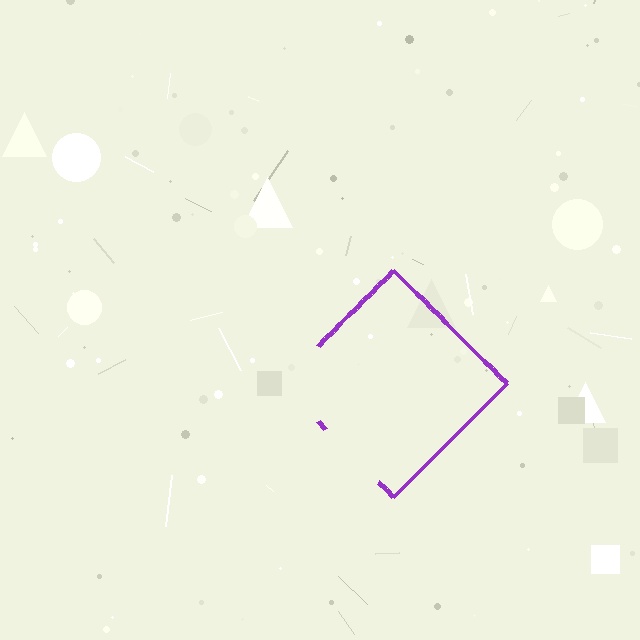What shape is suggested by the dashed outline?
The dashed outline suggests a diamond.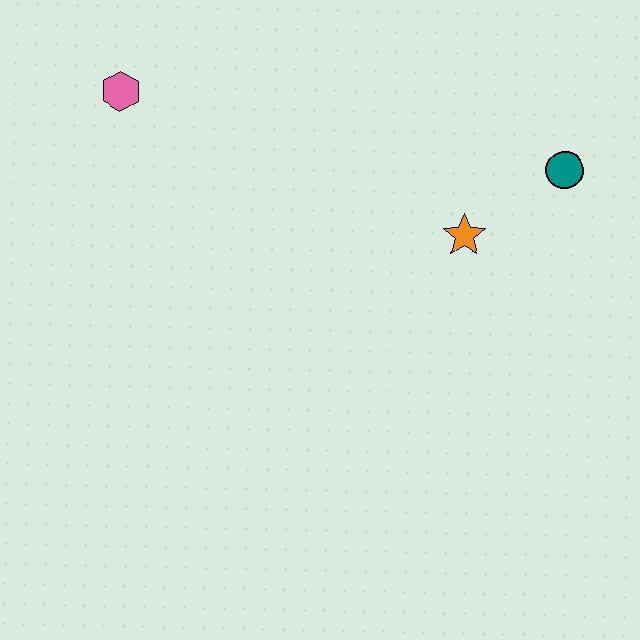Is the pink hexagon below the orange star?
No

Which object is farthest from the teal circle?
The pink hexagon is farthest from the teal circle.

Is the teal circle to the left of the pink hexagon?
No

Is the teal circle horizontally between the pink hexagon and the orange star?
No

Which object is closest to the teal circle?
The orange star is closest to the teal circle.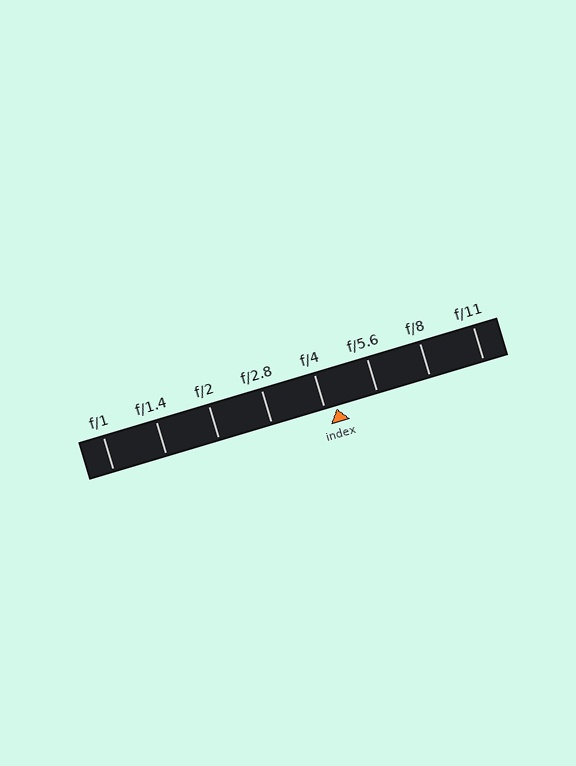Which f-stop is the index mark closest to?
The index mark is closest to f/4.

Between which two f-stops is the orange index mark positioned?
The index mark is between f/4 and f/5.6.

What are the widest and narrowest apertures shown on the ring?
The widest aperture shown is f/1 and the narrowest is f/11.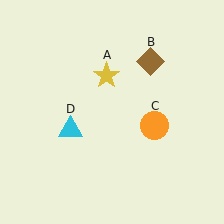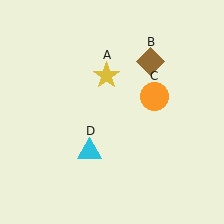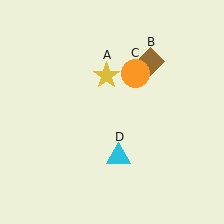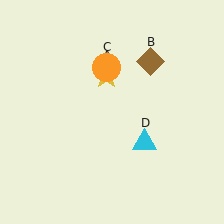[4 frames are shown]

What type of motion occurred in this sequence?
The orange circle (object C), cyan triangle (object D) rotated counterclockwise around the center of the scene.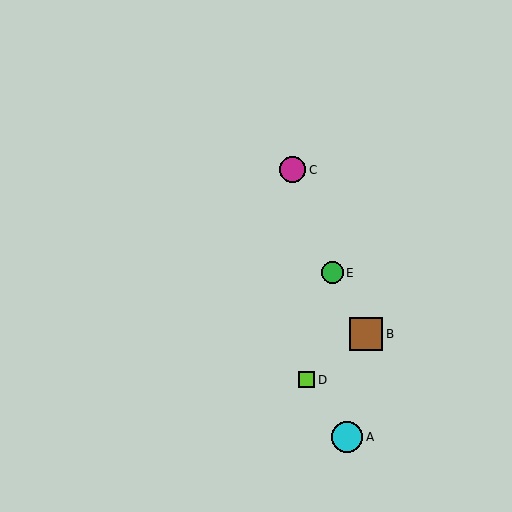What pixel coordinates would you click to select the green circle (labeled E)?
Click at (332, 273) to select the green circle E.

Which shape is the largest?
The brown square (labeled B) is the largest.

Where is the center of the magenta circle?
The center of the magenta circle is at (293, 170).